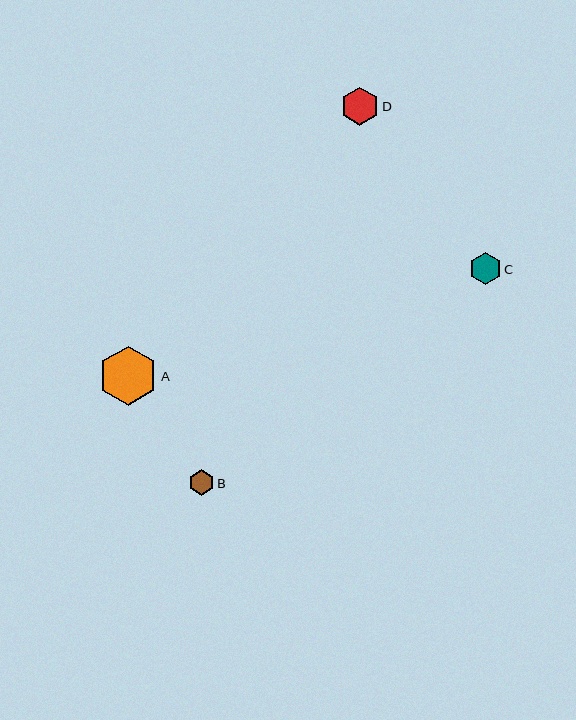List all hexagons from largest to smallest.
From largest to smallest: A, D, C, B.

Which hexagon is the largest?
Hexagon A is the largest with a size of approximately 59 pixels.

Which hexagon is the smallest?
Hexagon B is the smallest with a size of approximately 25 pixels.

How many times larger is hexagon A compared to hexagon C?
Hexagon A is approximately 1.9 times the size of hexagon C.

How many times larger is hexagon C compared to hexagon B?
Hexagon C is approximately 1.2 times the size of hexagon B.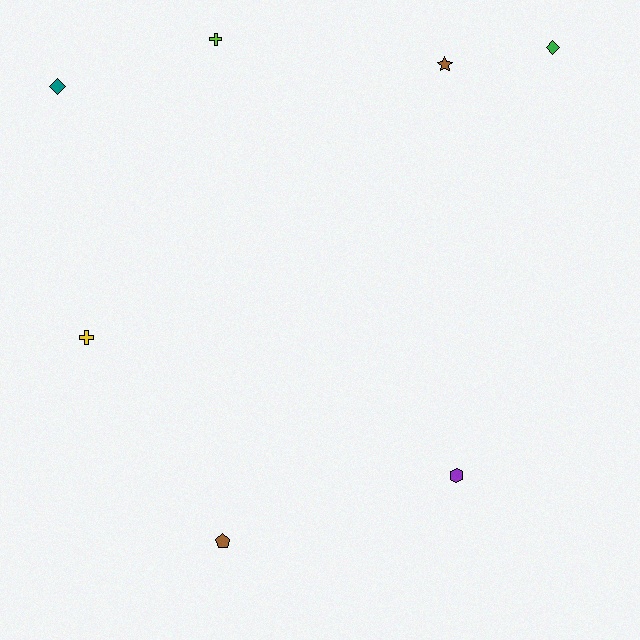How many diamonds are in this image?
There are 2 diamonds.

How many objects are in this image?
There are 7 objects.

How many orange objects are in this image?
There are no orange objects.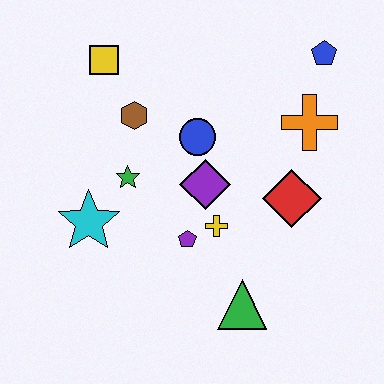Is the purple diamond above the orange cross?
No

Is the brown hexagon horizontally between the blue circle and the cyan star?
Yes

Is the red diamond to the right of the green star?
Yes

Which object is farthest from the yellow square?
The green triangle is farthest from the yellow square.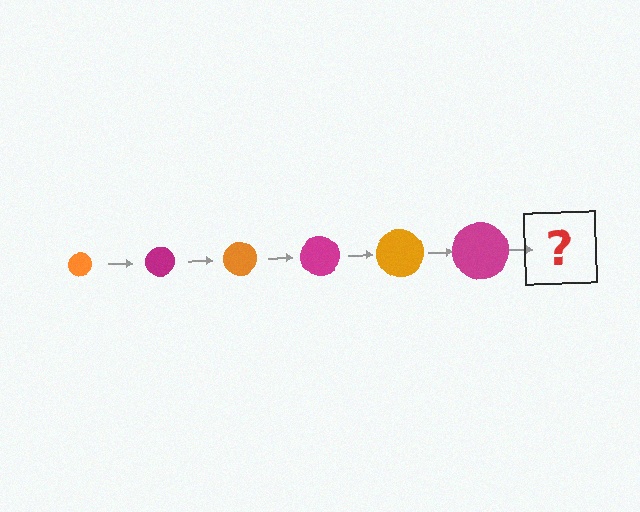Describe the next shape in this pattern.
It should be an orange circle, larger than the previous one.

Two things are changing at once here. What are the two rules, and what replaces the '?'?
The two rules are that the circle grows larger each step and the color cycles through orange and magenta. The '?' should be an orange circle, larger than the previous one.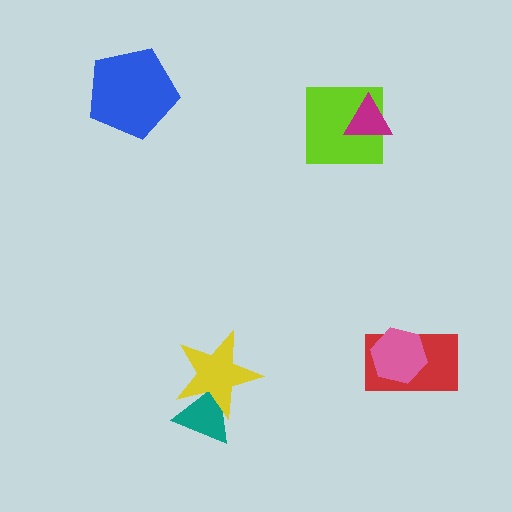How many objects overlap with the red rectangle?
1 object overlaps with the red rectangle.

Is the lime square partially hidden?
Yes, it is partially covered by another shape.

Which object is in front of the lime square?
The magenta triangle is in front of the lime square.